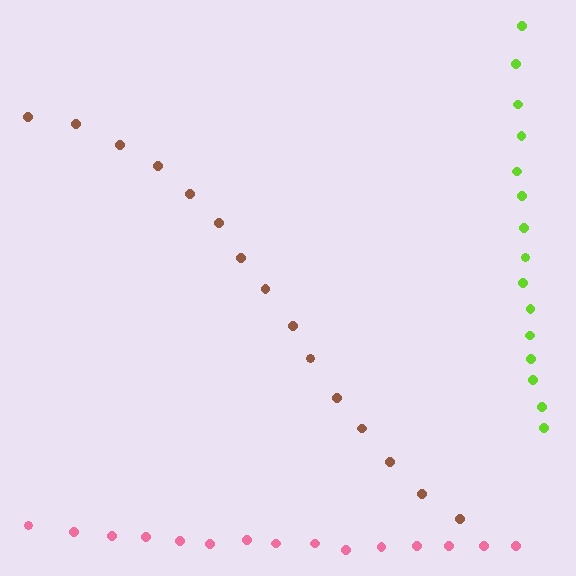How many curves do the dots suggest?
There are 3 distinct paths.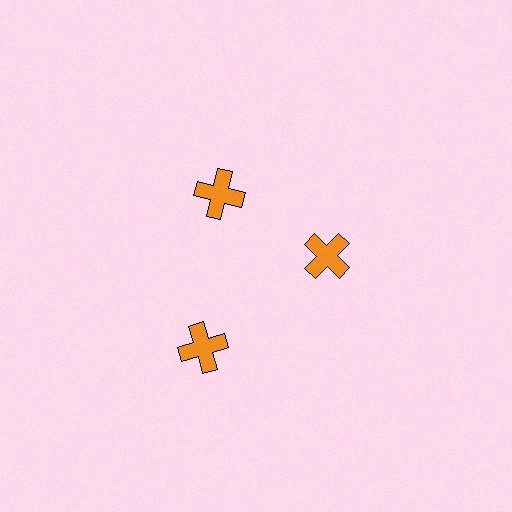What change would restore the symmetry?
The symmetry would be restored by moving it inward, back onto the ring so that all 3 crosses sit at equal angles and equal distance from the center.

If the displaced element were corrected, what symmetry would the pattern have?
It would have 3-fold rotational symmetry — the pattern would map onto itself every 120 degrees.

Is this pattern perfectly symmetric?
No. The 3 orange crosses are arranged in a ring, but one element near the 7 o'clock position is pushed outward from the center, breaking the 3-fold rotational symmetry.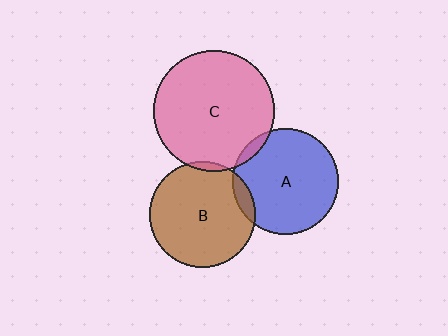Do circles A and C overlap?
Yes.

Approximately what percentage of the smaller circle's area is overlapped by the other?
Approximately 5%.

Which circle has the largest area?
Circle C (pink).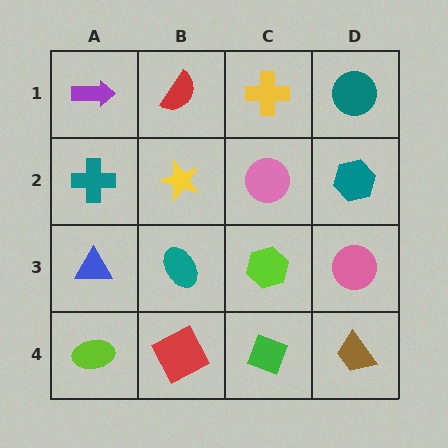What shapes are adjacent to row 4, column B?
A teal ellipse (row 3, column B), a lime ellipse (row 4, column A), a green diamond (row 4, column C).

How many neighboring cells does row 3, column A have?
3.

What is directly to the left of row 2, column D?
A pink circle.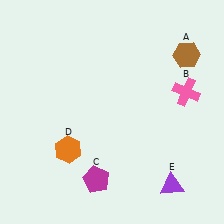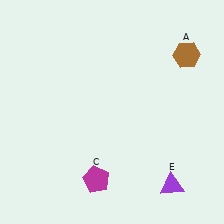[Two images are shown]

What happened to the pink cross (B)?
The pink cross (B) was removed in Image 2. It was in the top-right area of Image 1.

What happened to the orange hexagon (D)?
The orange hexagon (D) was removed in Image 2. It was in the bottom-left area of Image 1.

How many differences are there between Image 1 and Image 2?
There are 2 differences between the two images.